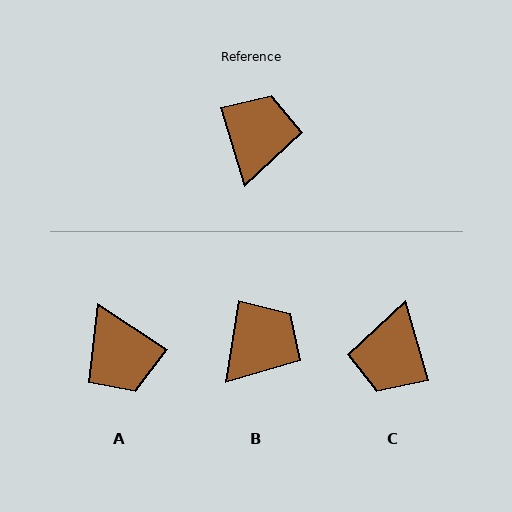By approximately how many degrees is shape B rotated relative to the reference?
Approximately 27 degrees clockwise.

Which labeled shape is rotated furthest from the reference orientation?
C, about 179 degrees away.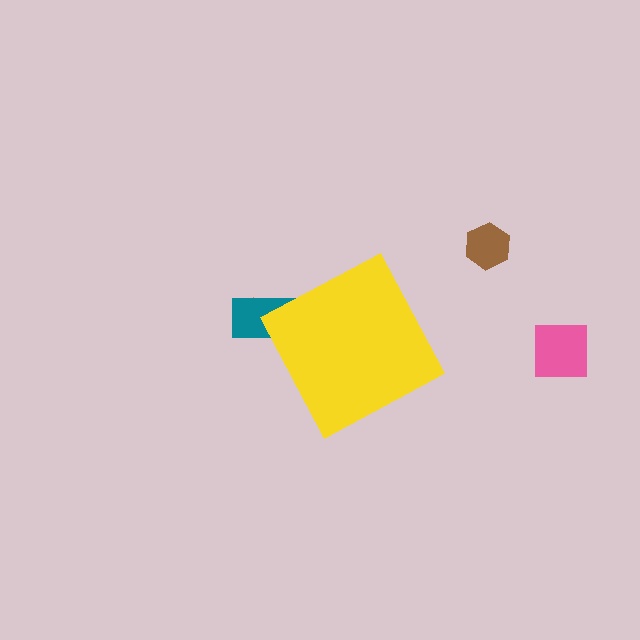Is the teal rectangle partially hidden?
Yes, the teal rectangle is partially hidden behind the yellow diamond.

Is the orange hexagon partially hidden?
Yes, the orange hexagon is partially hidden behind the yellow diamond.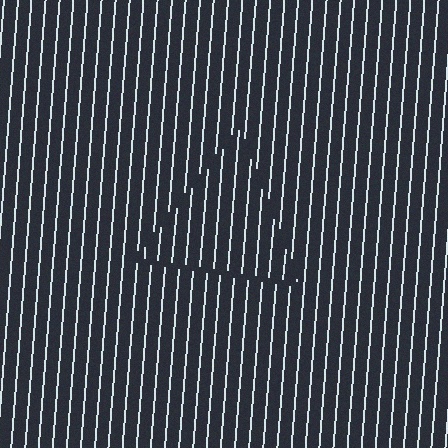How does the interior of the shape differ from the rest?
The interior of the shape contains the same grating, shifted by half a period — the contour is defined by the phase discontinuity where line-ends from the inner and outer gratings abut.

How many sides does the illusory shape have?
3 sides — the line-ends trace a triangle.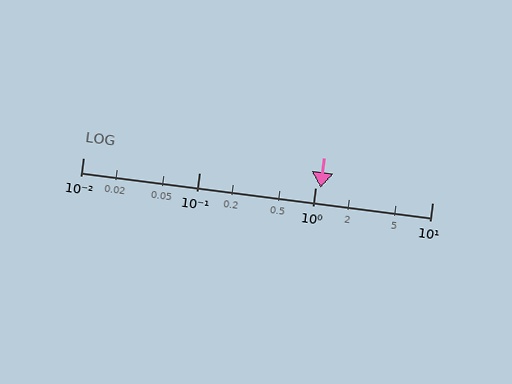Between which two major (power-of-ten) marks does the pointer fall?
The pointer is between 1 and 10.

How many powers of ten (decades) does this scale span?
The scale spans 3 decades, from 0.01 to 10.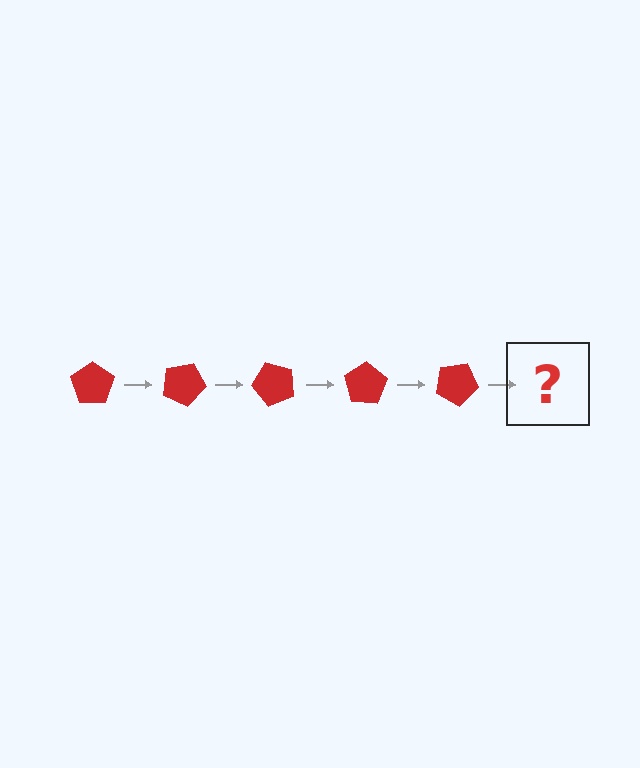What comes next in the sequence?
The next element should be a red pentagon rotated 125 degrees.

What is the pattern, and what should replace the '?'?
The pattern is that the pentagon rotates 25 degrees each step. The '?' should be a red pentagon rotated 125 degrees.